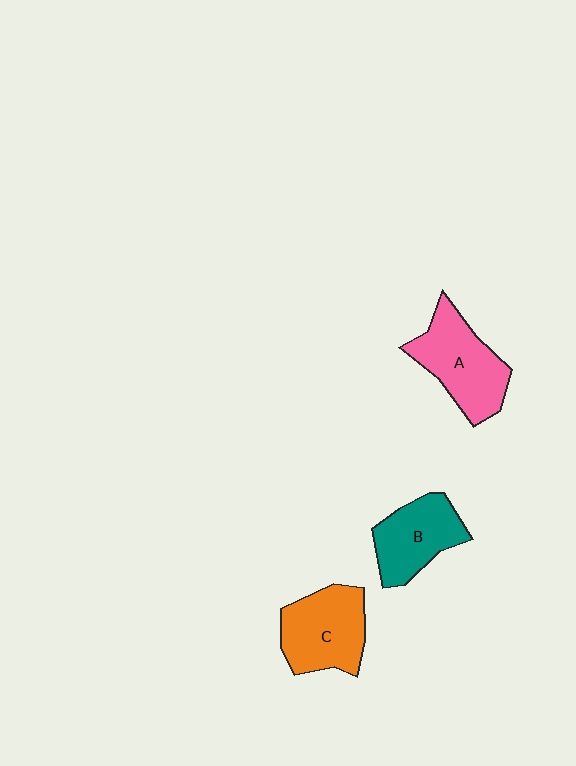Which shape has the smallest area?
Shape B (teal).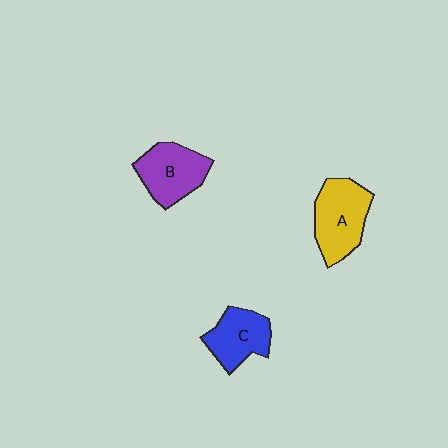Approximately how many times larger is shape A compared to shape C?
Approximately 1.3 times.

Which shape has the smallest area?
Shape C (blue).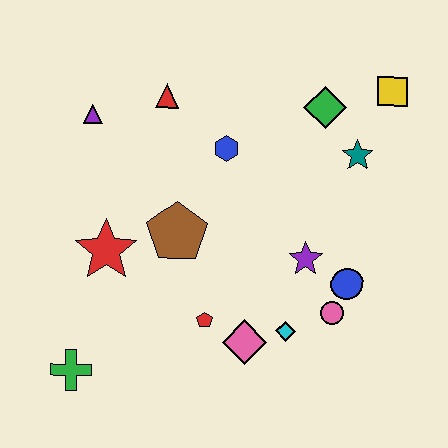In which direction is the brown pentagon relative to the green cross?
The brown pentagon is above the green cross.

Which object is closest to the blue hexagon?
The red triangle is closest to the blue hexagon.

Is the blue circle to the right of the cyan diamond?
Yes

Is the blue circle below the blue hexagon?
Yes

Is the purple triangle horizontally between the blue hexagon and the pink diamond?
No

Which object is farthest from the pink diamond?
The yellow square is farthest from the pink diamond.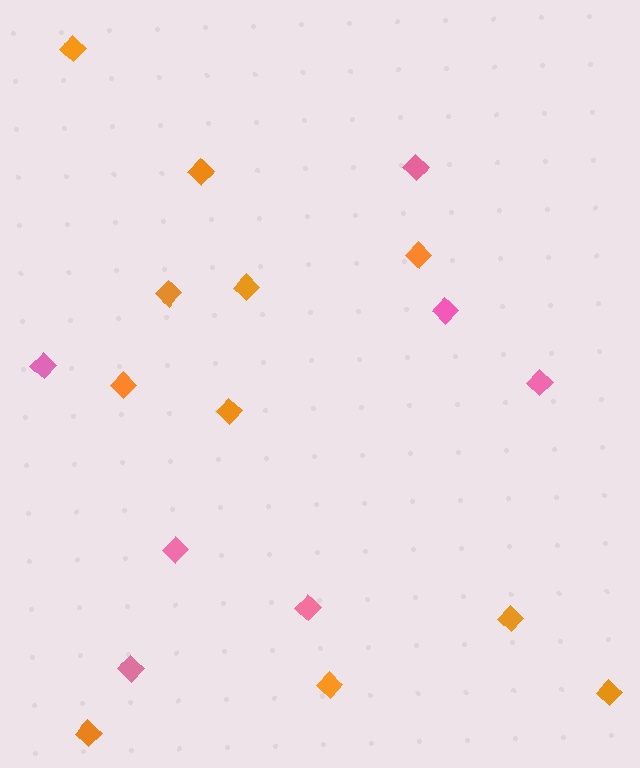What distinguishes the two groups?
There are 2 groups: one group of pink diamonds (7) and one group of orange diamonds (11).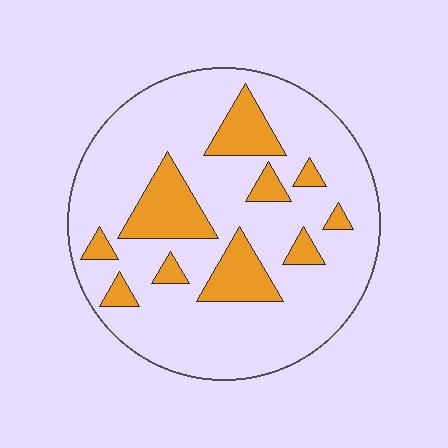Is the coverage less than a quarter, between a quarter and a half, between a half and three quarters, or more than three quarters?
Less than a quarter.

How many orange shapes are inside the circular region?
10.